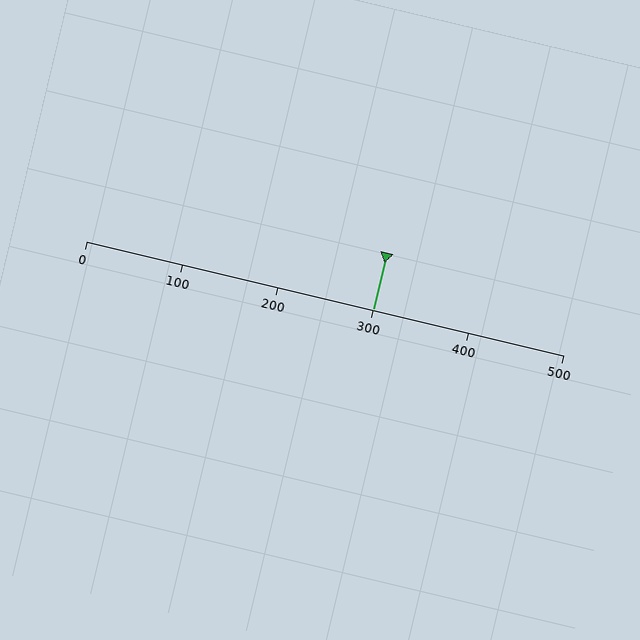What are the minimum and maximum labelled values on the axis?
The axis runs from 0 to 500.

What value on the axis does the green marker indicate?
The marker indicates approximately 300.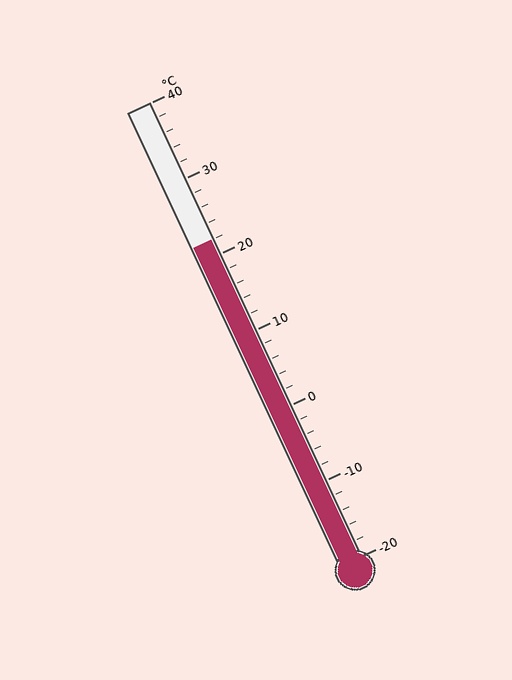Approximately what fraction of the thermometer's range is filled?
The thermometer is filled to approximately 70% of its range.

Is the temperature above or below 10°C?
The temperature is above 10°C.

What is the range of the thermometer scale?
The thermometer scale ranges from -20°C to 40°C.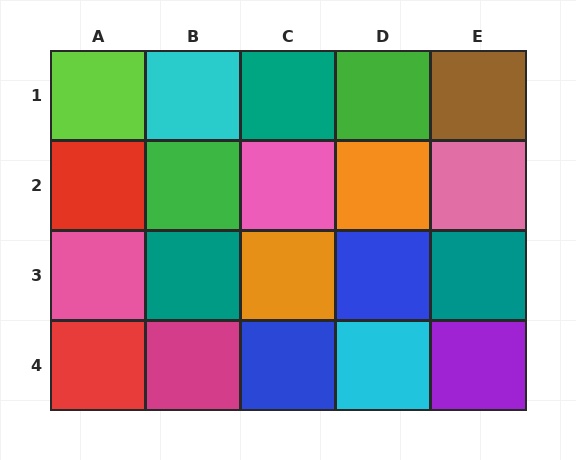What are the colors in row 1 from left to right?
Lime, cyan, teal, green, brown.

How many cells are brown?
1 cell is brown.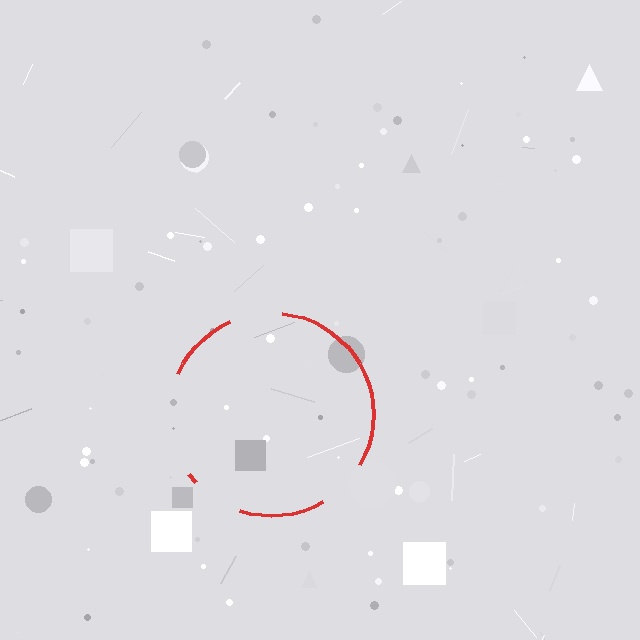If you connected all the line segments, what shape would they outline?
They would outline a circle.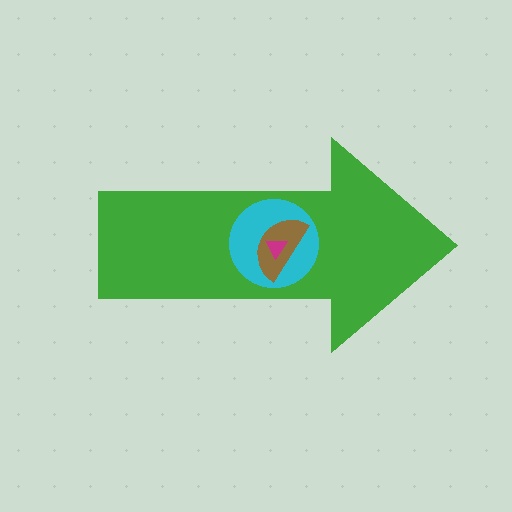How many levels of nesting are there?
4.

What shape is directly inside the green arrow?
The cyan circle.